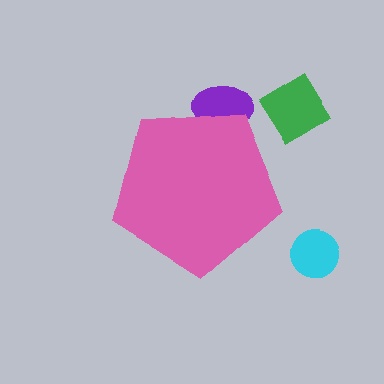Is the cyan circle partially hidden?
No, the cyan circle is fully visible.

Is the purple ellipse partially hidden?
Yes, the purple ellipse is partially hidden behind the pink pentagon.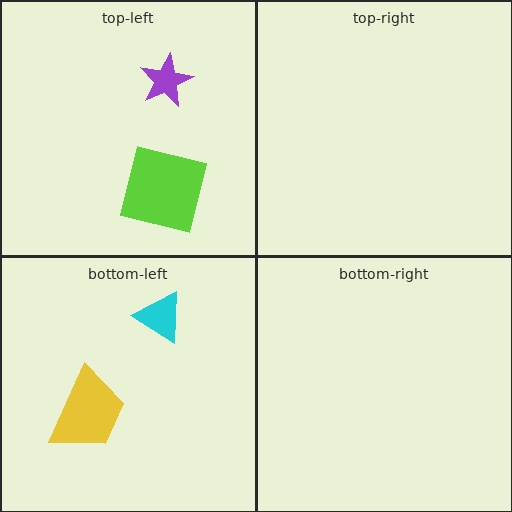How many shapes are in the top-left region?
2.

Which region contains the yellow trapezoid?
The bottom-left region.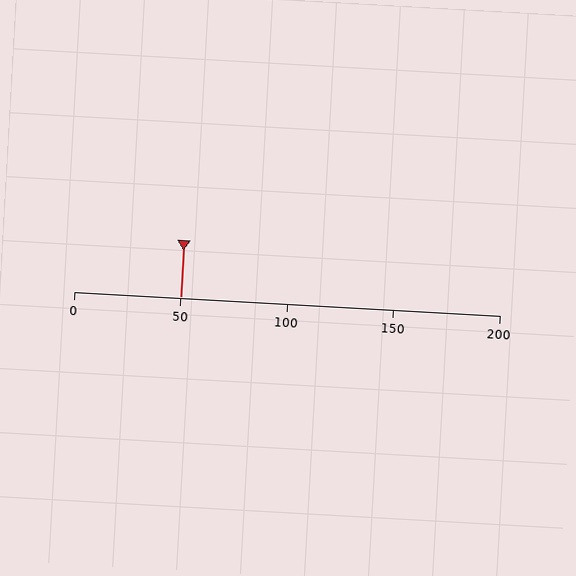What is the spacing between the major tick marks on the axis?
The major ticks are spaced 50 apart.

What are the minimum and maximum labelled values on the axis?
The axis runs from 0 to 200.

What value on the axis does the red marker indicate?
The marker indicates approximately 50.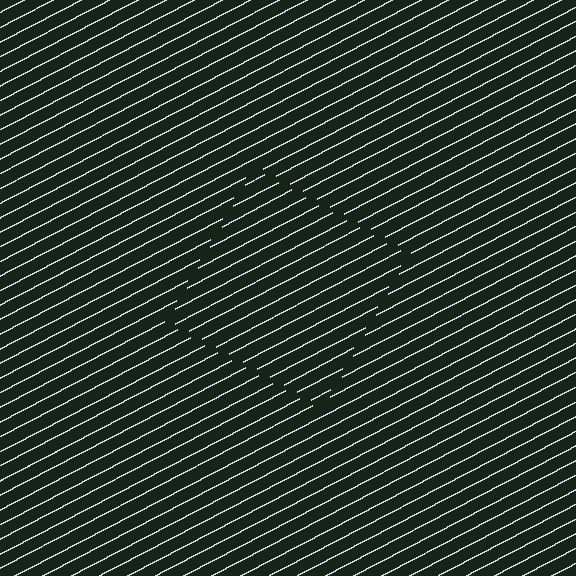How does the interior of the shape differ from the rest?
The interior of the shape contains the same grating, shifted by half a period — the contour is defined by the phase discontinuity where line-ends from the inner and outer gratings abut.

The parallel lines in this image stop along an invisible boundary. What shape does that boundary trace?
An illusory square. The interior of the shape contains the same grating, shifted by half a period — the contour is defined by the phase discontinuity where line-ends from the inner and outer gratings abut.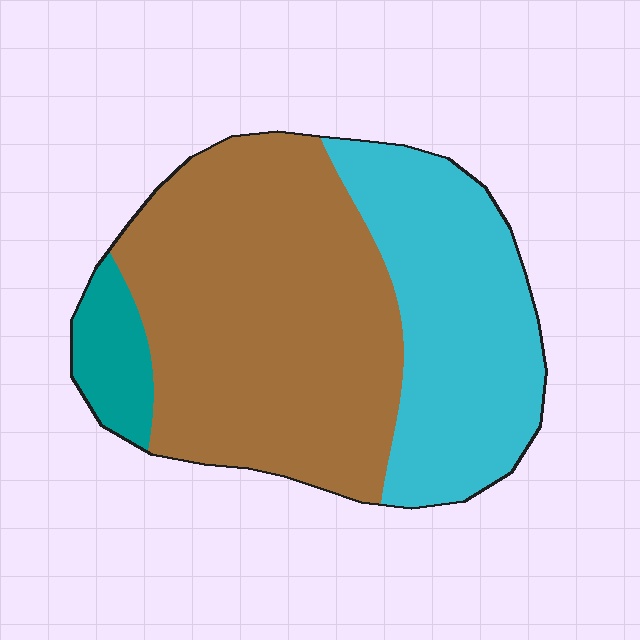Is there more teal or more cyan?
Cyan.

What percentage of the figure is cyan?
Cyan takes up between a quarter and a half of the figure.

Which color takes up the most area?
Brown, at roughly 55%.